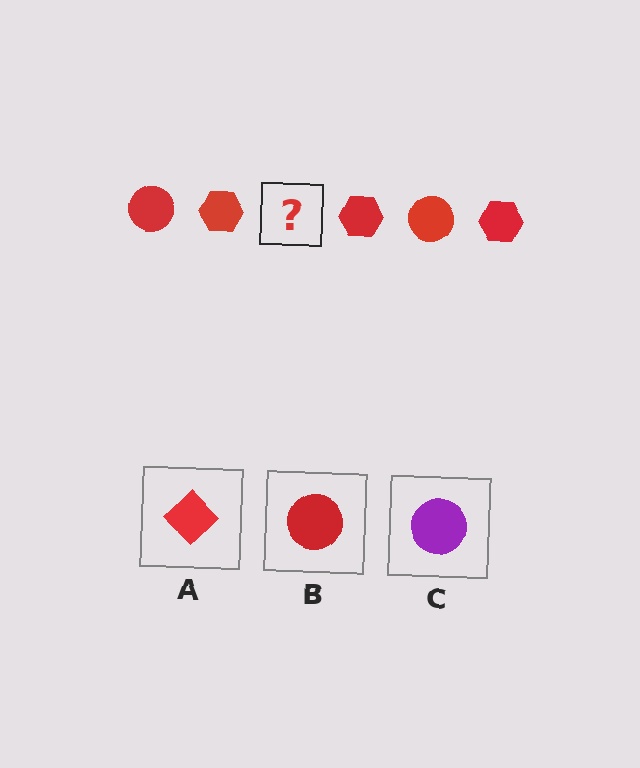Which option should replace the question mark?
Option B.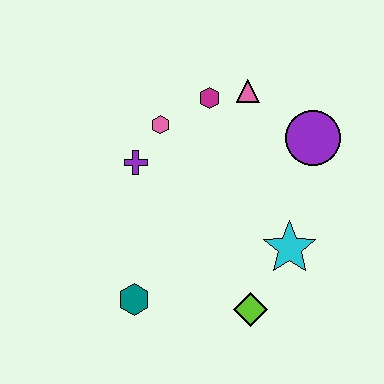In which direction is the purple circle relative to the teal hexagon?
The purple circle is to the right of the teal hexagon.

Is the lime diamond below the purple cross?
Yes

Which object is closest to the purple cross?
The pink hexagon is closest to the purple cross.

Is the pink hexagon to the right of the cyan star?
No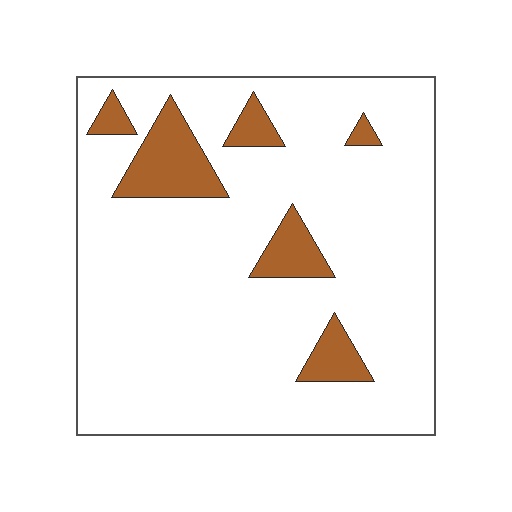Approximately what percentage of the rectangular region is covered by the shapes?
Approximately 10%.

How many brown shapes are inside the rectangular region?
6.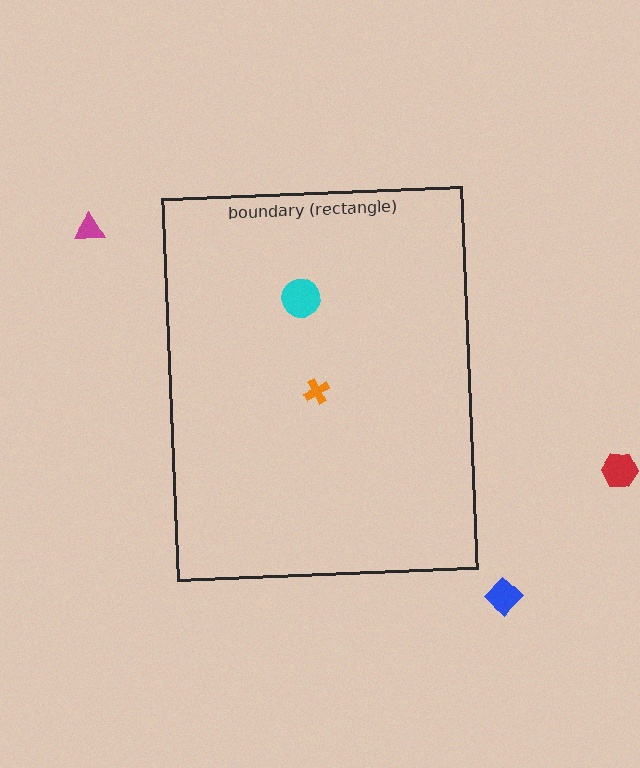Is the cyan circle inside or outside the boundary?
Inside.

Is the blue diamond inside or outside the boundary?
Outside.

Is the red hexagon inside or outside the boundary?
Outside.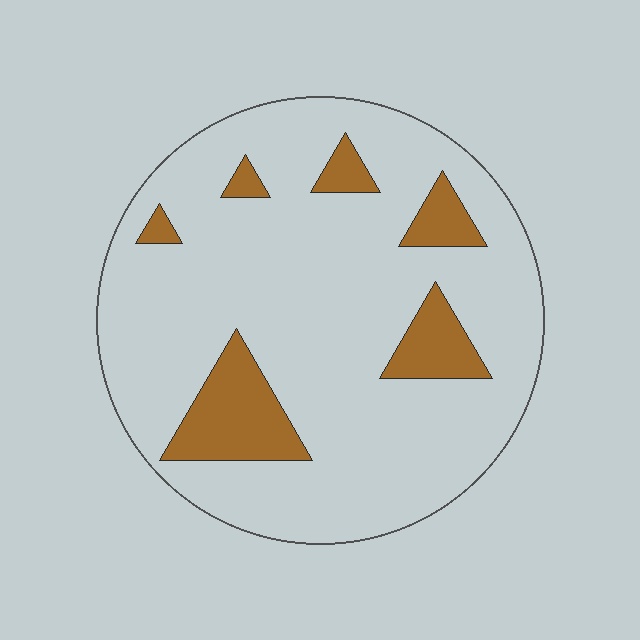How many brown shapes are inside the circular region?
6.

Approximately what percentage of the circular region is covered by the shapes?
Approximately 15%.